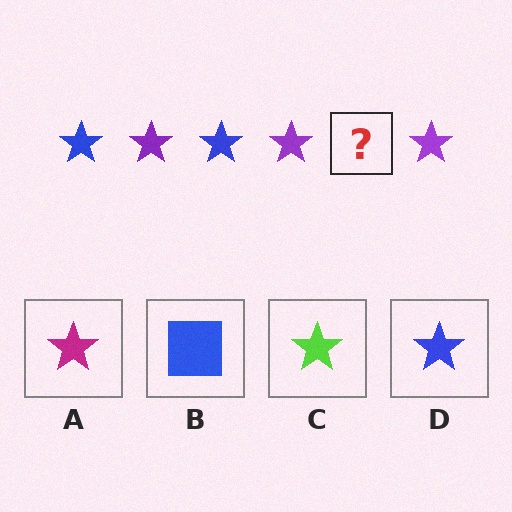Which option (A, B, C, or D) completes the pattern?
D.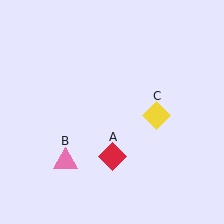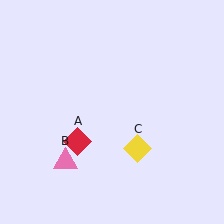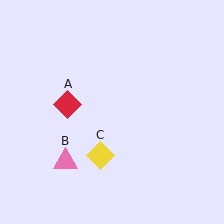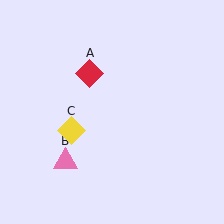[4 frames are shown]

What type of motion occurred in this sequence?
The red diamond (object A), yellow diamond (object C) rotated clockwise around the center of the scene.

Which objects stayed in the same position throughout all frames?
Pink triangle (object B) remained stationary.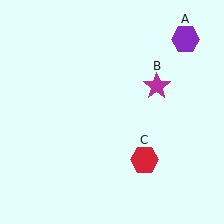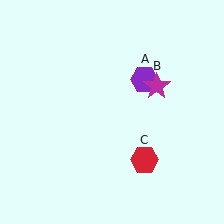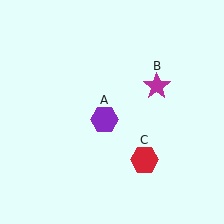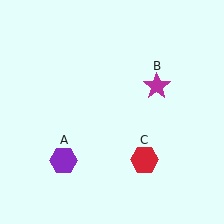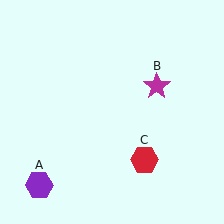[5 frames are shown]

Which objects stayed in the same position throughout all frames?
Magenta star (object B) and red hexagon (object C) remained stationary.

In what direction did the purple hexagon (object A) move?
The purple hexagon (object A) moved down and to the left.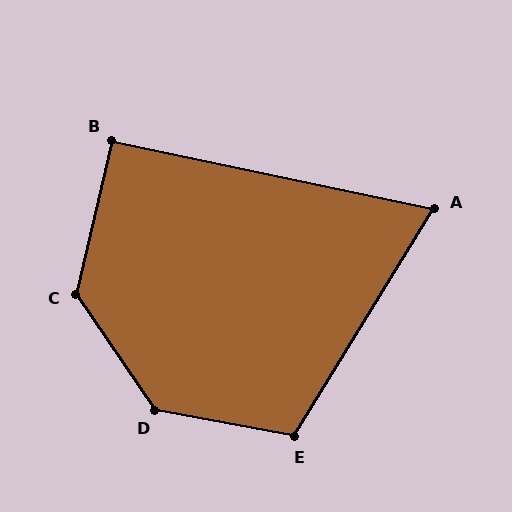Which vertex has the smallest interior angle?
A, at approximately 70 degrees.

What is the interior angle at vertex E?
Approximately 111 degrees (obtuse).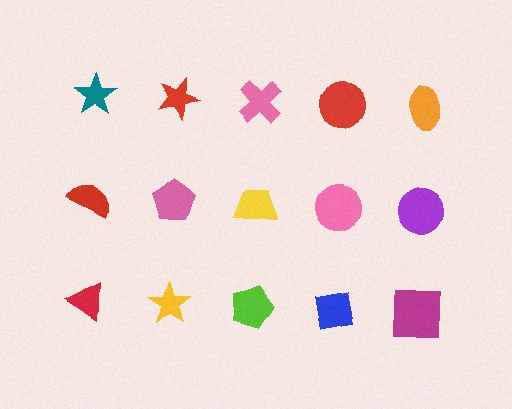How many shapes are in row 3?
5 shapes.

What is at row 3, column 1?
A red triangle.